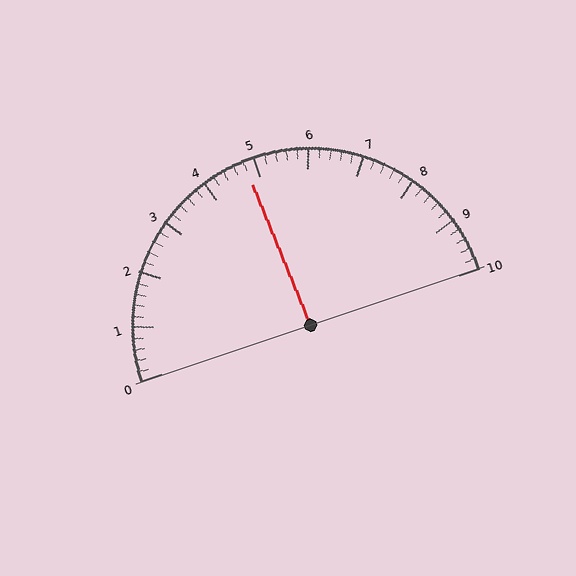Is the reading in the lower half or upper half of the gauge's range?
The reading is in the lower half of the range (0 to 10).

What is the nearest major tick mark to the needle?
The nearest major tick mark is 5.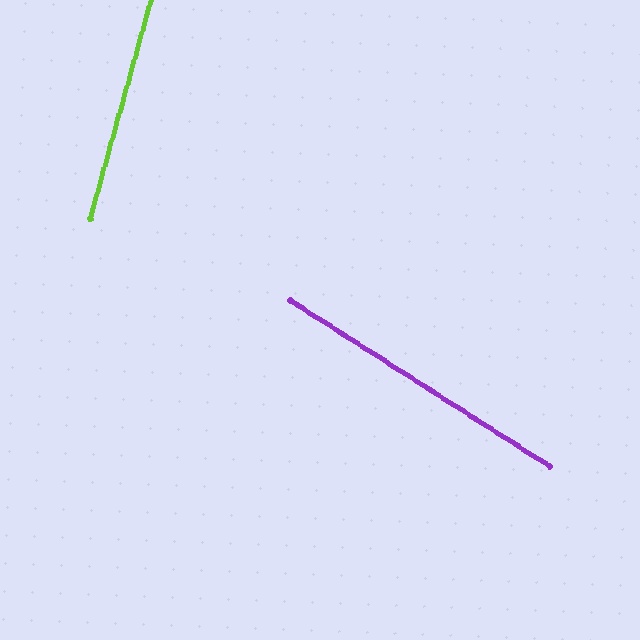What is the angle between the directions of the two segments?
Approximately 73 degrees.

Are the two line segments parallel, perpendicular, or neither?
Neither parallel nor perpendicular — they differ by about 73°.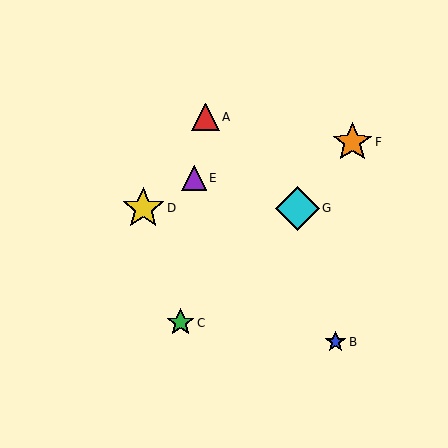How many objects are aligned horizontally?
2 objects (D, G) are aligned horizontally.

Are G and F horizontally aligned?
No, G is at y≈208 and F is at y≈142.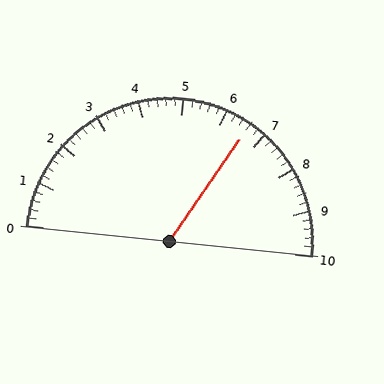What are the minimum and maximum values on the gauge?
The gauge ranges from 0 to 10.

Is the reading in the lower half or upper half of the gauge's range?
The reading is in the upper half of the range (0 to 10).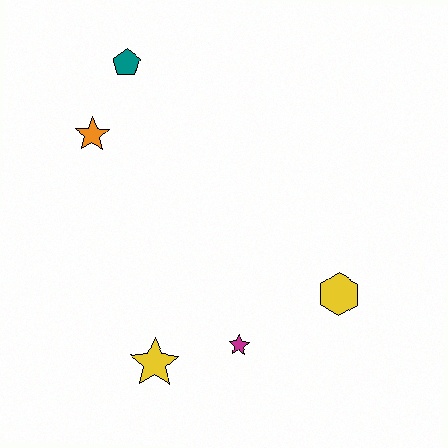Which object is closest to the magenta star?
The yellow star is closest to the magenta star.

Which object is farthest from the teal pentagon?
The yellow hexagon is farthest from the teal pentagon.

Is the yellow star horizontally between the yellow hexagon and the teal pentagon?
Yes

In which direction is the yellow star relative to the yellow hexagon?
The yellow star is to the left of the yellow hexagon.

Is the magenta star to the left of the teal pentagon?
No